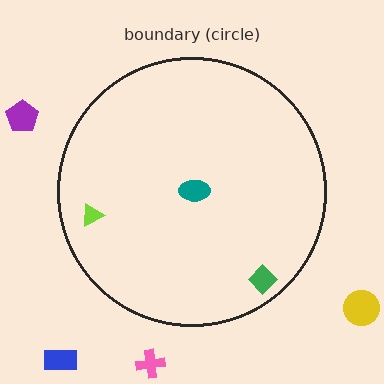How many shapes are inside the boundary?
3 inside, 4 outside.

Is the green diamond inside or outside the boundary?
Inside.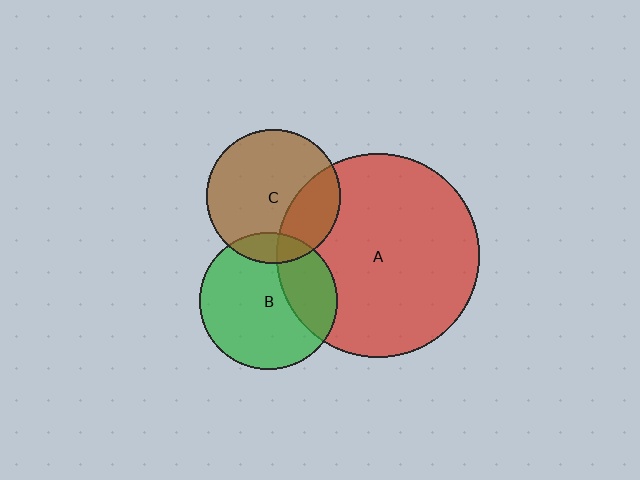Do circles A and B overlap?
Yes.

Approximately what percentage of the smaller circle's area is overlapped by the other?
Approximately 30%.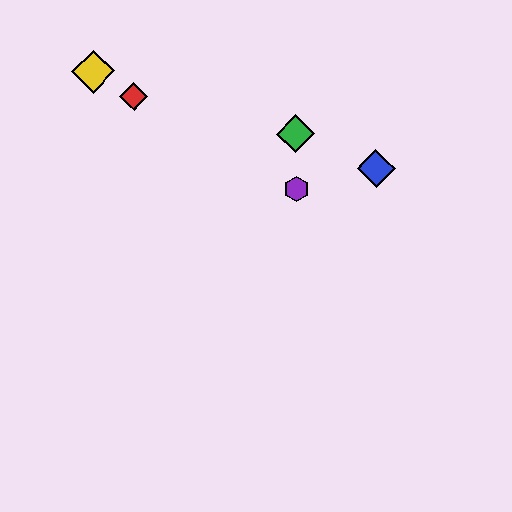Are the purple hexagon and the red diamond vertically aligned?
No, the purple hexagon is at x≈296 and the red diamond is at x≈134.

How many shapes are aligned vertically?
2 shapes (the green diamond, the purple hexagon) are aligned vertically.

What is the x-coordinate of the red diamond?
The red diamond is at x≈134.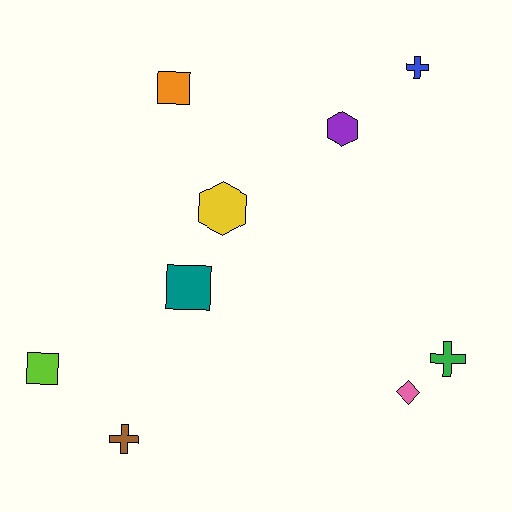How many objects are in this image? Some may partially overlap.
There are 9 objects.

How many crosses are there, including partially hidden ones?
There are 3 crosses.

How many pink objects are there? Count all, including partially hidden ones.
There is 1 pink object.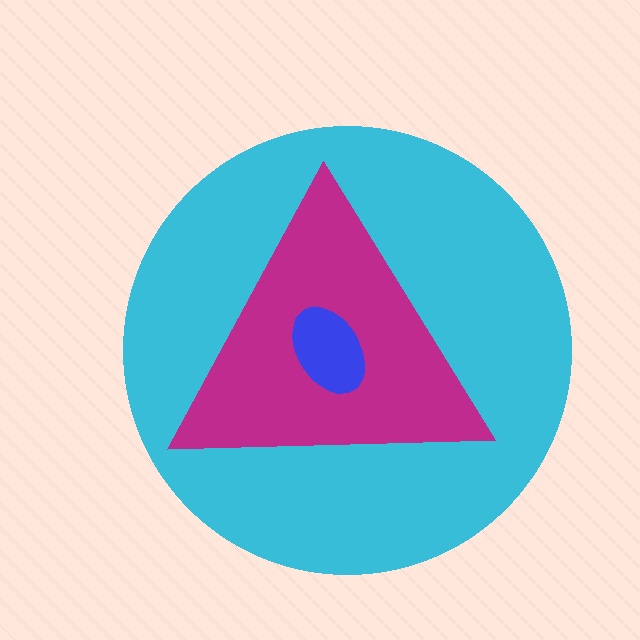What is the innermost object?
The blue ellipse.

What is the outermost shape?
The cyan circle.